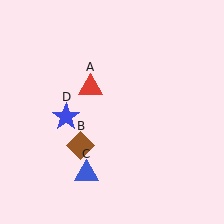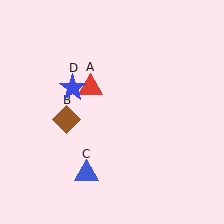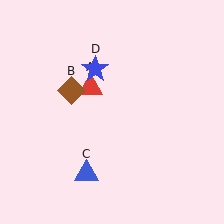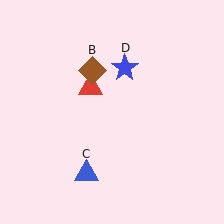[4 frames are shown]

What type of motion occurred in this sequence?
The brown diamond (object B), blue star (object D) rotated clockwise around the center of the scene.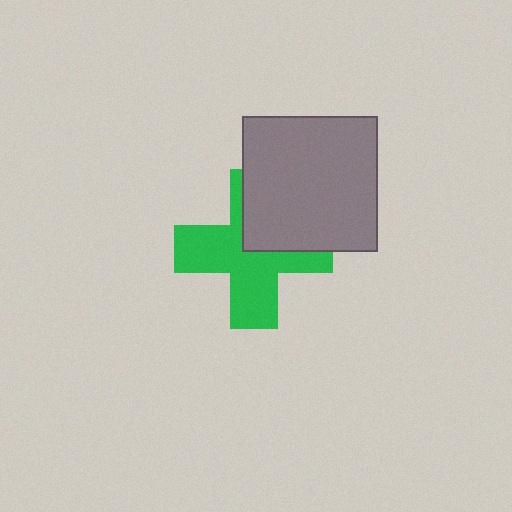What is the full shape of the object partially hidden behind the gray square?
The partially hidden object is a green cross.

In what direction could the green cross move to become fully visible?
The green cross could move toward the lower-left. That would shift it out from behind the gray square entirely.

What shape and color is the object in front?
The object in front is a gray square.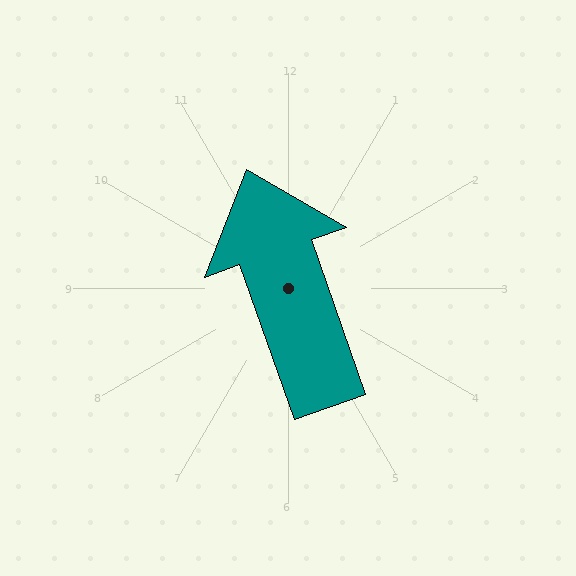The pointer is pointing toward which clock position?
Roughly 11 o'clock.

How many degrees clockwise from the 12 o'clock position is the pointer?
Approximately 341 degrees.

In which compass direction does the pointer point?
North.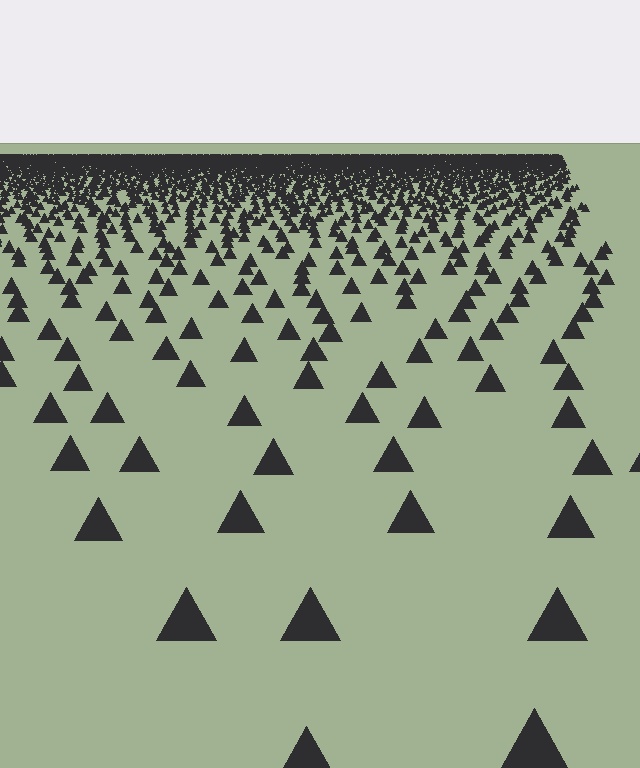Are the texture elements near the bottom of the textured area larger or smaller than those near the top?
Larger. Near the bottom, elements are closer to the viewer and appear at a bigger on-screen size.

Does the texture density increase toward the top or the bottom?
Density increases toward the top.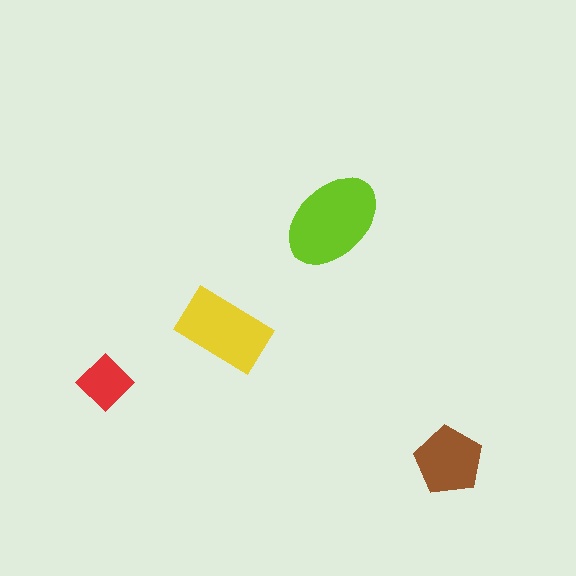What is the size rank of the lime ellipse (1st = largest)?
1st.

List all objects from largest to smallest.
The lime ellipse, the yellow rectangle, the brown pentagon, the red diamond.